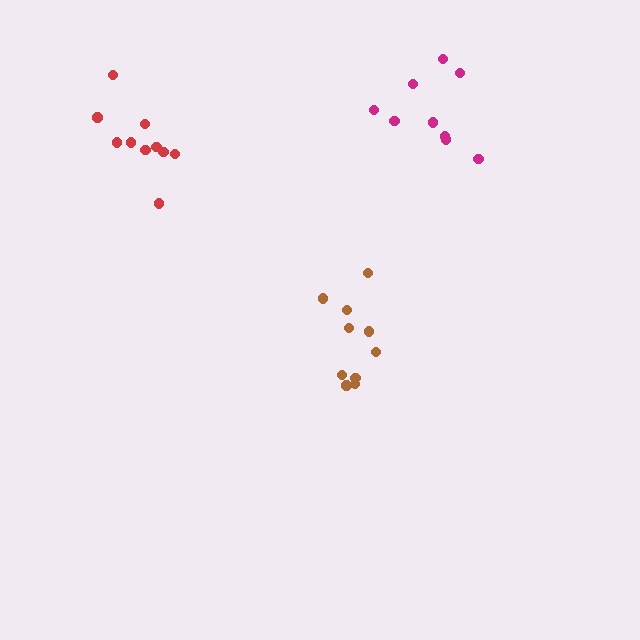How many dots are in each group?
Group 1: 10 dots, Group 2: 10 dots, Group 3: 9 dots (29 total).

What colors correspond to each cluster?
The clusters are colored: brown, red, magenta.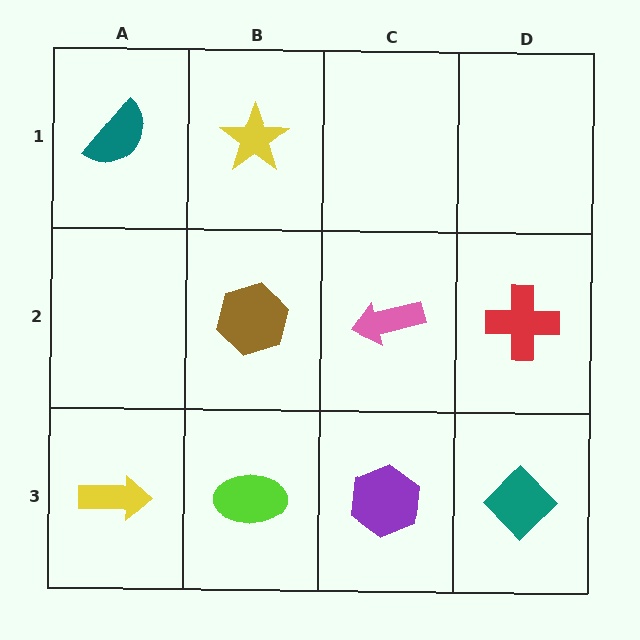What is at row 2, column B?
A brown hexagon.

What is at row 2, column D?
A red cross.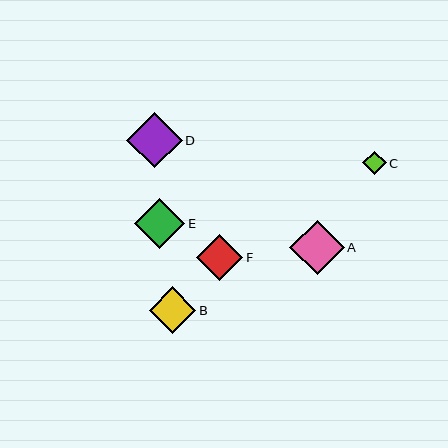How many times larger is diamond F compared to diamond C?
Diamond F is approximately 2.0 times the size of diamond C.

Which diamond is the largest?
Diamond D is the largest with a size of approximately 56 pixels.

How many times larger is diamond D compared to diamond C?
Diamond D is approximately 2.4 times the size of diamond C.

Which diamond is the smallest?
Diamond C is the smallest with a size of approximately 23 pixels.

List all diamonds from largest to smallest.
From largest to smallest: D, A, E, B, F, C.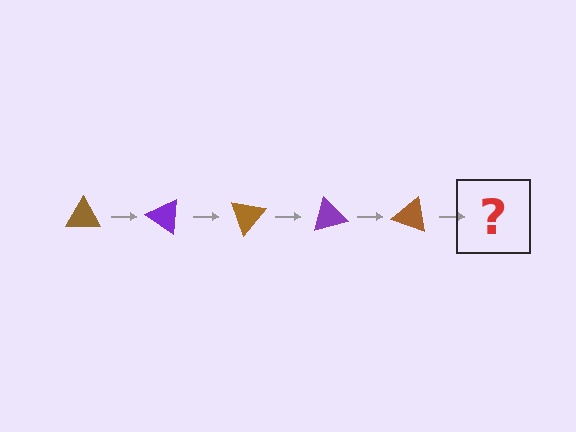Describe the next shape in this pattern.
It should be a purple triangle, rotated 175 degrees from the start.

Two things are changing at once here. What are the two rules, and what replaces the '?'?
The two rules are that it rotates 35 degrees each step and the color cycles through brown and purple. The '?' should be a purple triangle, rotated 175 degrees from the start.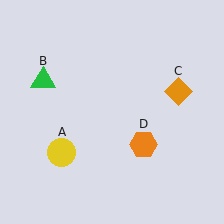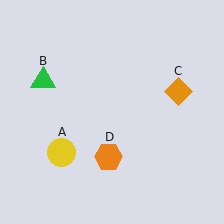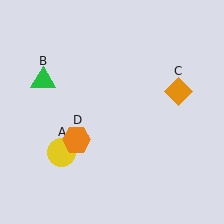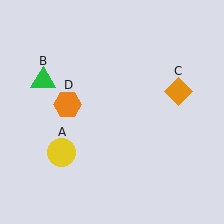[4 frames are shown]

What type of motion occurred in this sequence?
The orange hexagon (object D) rotated clockwise around the center of the scene.